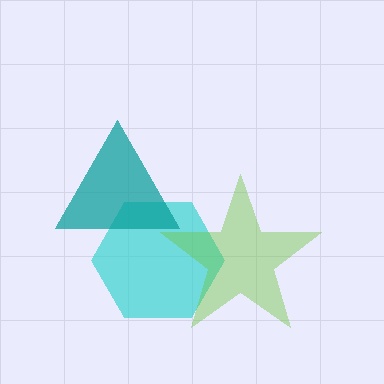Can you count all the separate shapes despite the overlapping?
Yes, there are 3 separate shapes.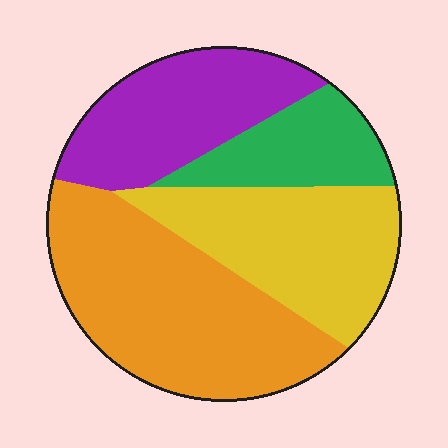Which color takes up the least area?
Green, at roughly 15%.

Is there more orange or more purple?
Orange.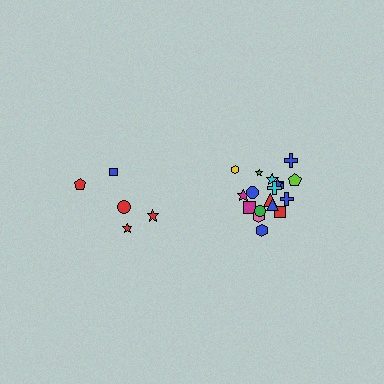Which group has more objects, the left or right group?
The right group.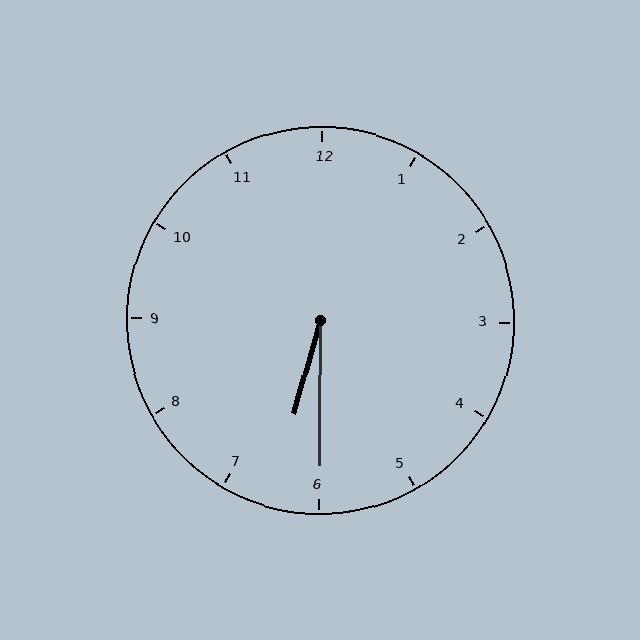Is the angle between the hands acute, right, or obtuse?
It is acute.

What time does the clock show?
6:30.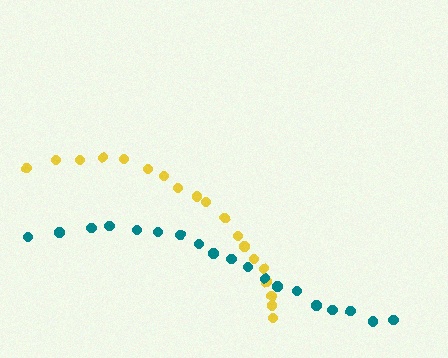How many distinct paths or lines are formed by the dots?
There are 2 distinct paths.